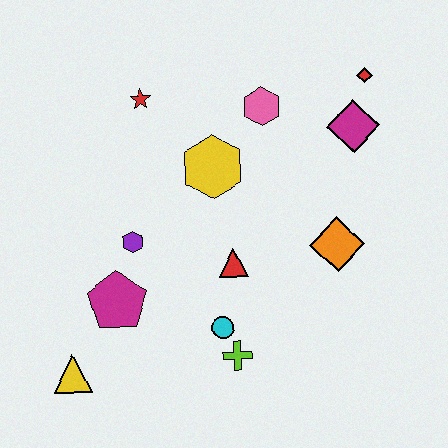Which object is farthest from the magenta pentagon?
The red diamond is farthest from the magenta pentagon.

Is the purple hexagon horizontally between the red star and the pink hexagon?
No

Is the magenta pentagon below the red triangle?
Yes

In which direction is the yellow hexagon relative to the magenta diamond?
The yellow hexagon is to the left of the magenta diamond.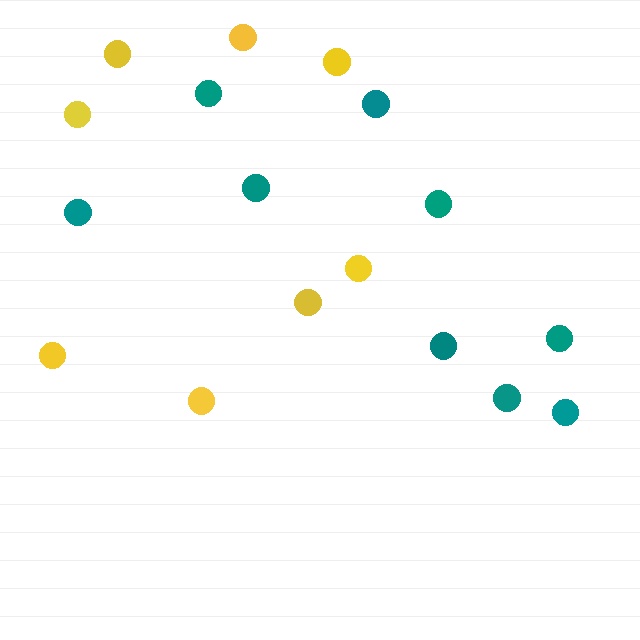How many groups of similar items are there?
There are 2 groups: one group of yellow circles (8) and one group of teal circles (9).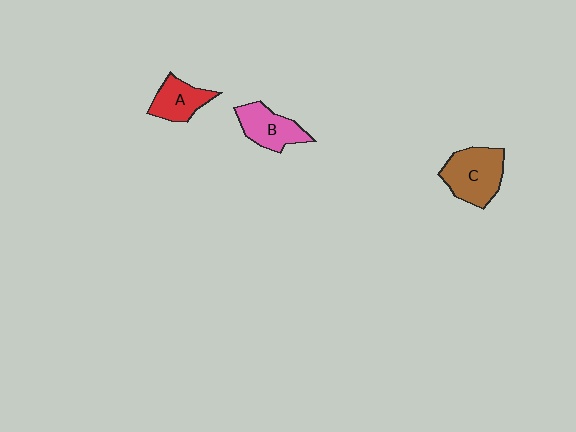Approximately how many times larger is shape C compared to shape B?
Approximately 1.3 times.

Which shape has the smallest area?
Shape A (red).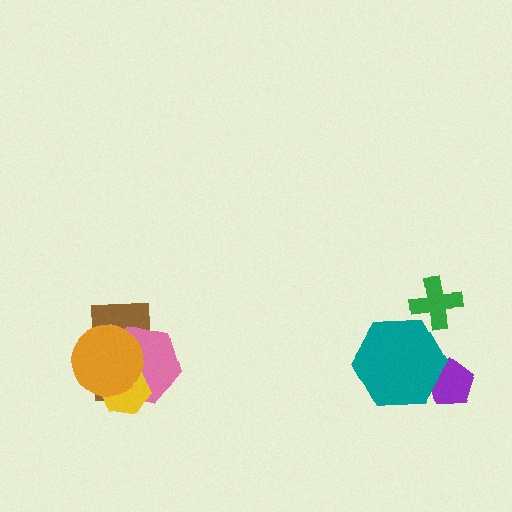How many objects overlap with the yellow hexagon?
3 objects overlap with the yellow hexagon.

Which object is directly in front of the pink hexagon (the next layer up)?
The yellow hexagon is directly in front of the pink hexagon.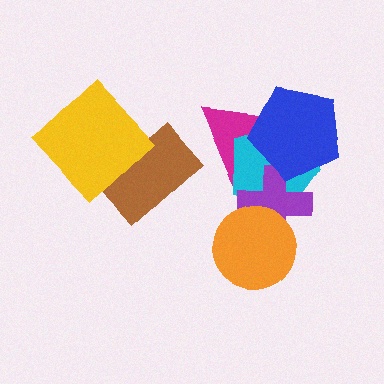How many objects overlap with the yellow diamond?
1 object overlaps with the yellow diamond.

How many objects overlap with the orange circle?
1 object overlaps with the orange circle.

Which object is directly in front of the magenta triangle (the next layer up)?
The cyan pentagon is directly in front of the magenta triangle.